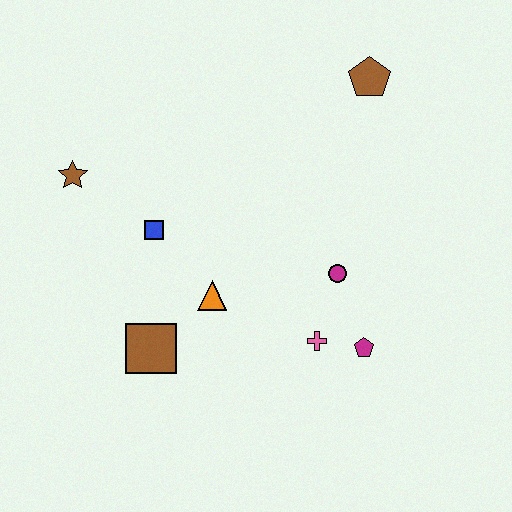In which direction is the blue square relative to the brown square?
The blue square is above the brown square.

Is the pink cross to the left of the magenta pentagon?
Yes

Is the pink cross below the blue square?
Yes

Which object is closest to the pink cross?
The magenta pentagon is closest to the pink cross.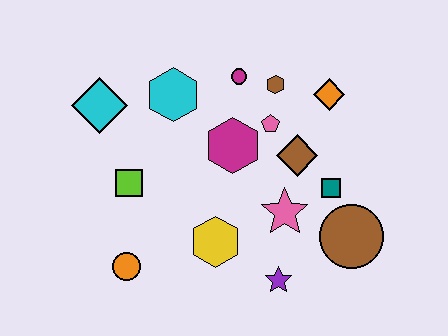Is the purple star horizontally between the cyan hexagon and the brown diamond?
Yes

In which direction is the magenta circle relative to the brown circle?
The magenta circle is above the brown circle.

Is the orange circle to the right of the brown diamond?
No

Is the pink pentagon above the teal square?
Yes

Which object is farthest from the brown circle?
The cyan diamond is farthest from the brown circle.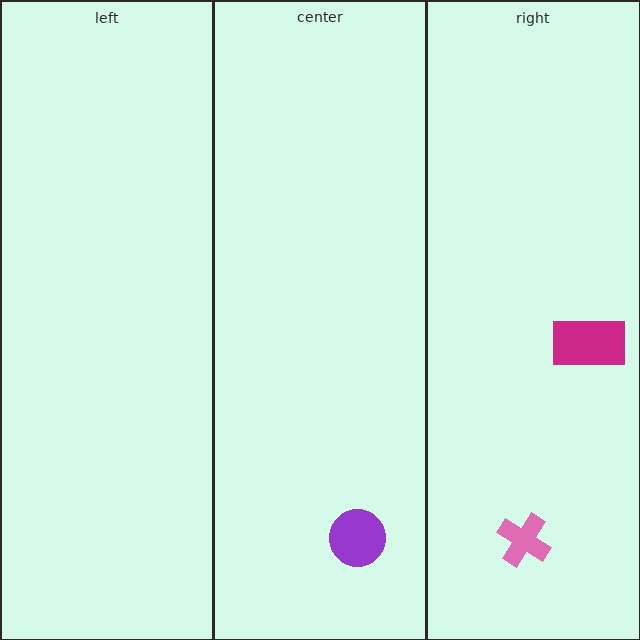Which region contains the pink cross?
The right region.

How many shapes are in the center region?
1.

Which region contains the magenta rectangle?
The right region.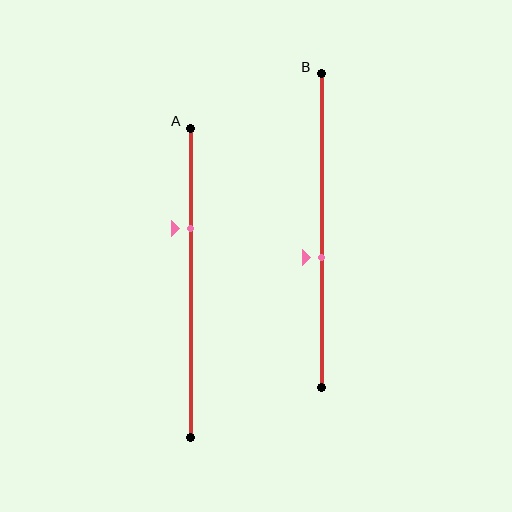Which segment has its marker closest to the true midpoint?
Segment B has its marker closest to the true midpoint.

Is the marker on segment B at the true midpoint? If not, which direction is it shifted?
No, the marker on segment B is shifted downward by about 8% of the segment length.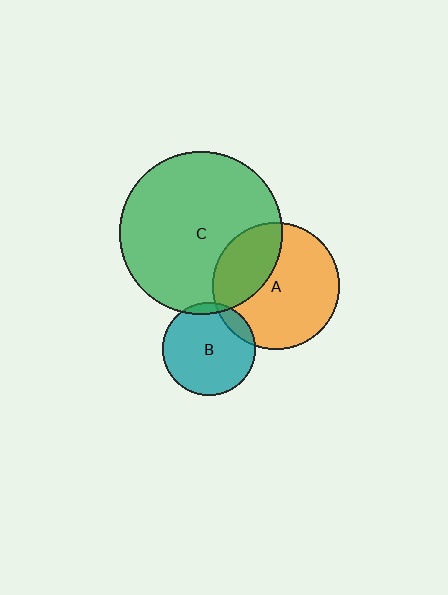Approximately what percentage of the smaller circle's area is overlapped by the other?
Approximately 10%.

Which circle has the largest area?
Circle C (green).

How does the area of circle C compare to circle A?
Approximately 1.7 times.